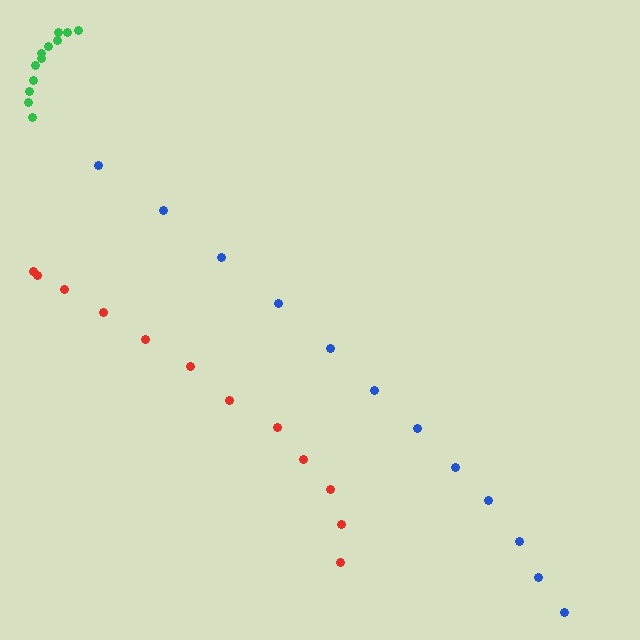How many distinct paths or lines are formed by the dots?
There are 3 distinct paths.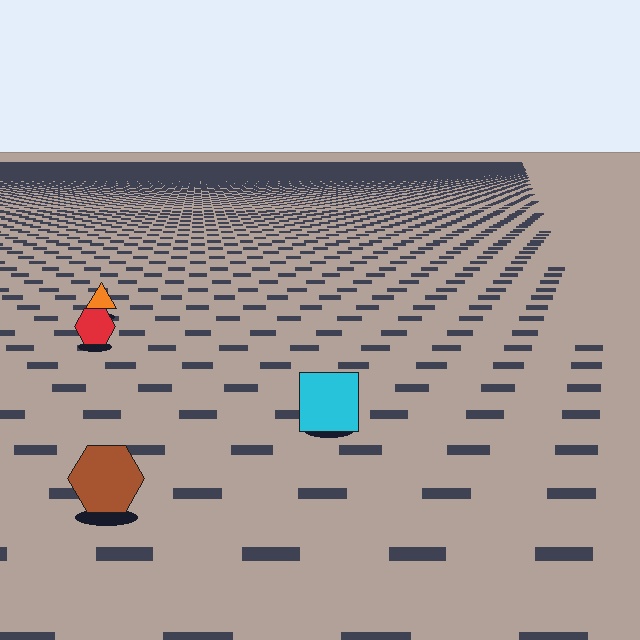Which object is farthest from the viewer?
The orange triangle is farthest from the viewer. It appears smaller and the ground texture around it is denser.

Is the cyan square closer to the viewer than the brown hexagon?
No. The brown hexagon is closer — you can tell from the texture gradient: the ground texture is coarser near it.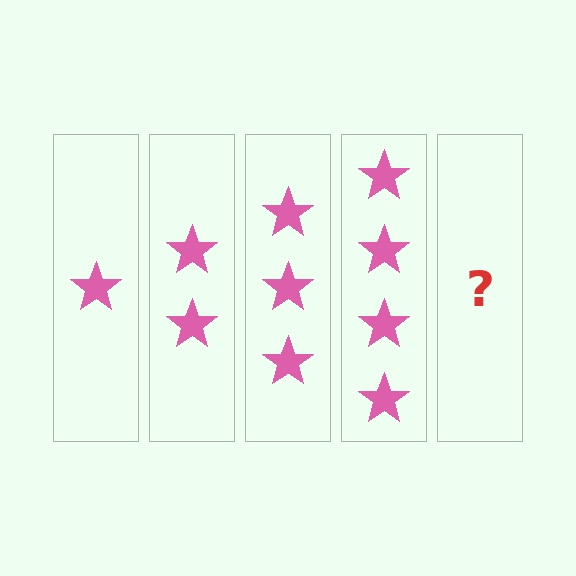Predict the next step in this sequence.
The next step is 5 stars.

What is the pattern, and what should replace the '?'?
The pattern is that each step adds one more star. The '?' should be 5 stars.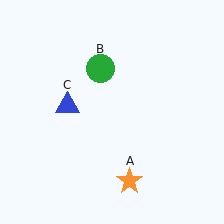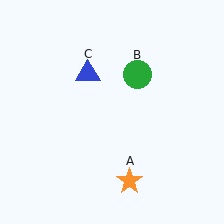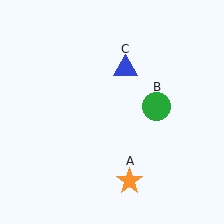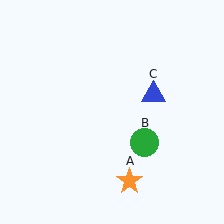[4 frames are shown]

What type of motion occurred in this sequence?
The green circle (object B), blue triangle (object C) rotated clockwise around the center of the scene.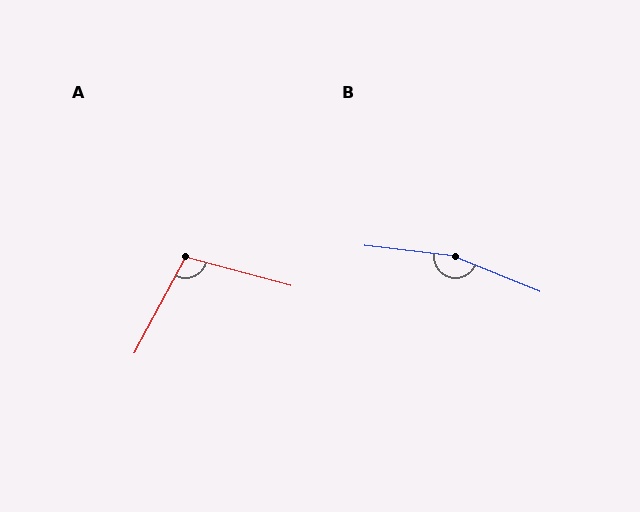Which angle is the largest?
B, at approximately 165 degrees.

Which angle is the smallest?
A, at approximately 103 degrees.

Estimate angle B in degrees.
Approximately 165 degrees.